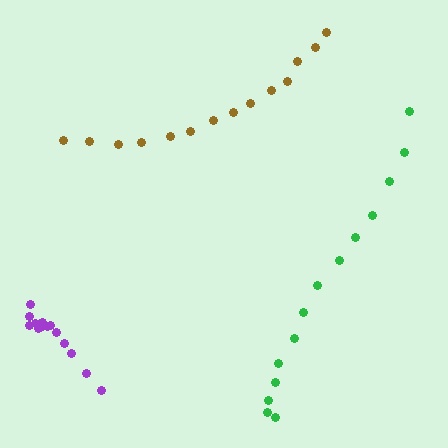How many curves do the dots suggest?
There are 3 distinct paths.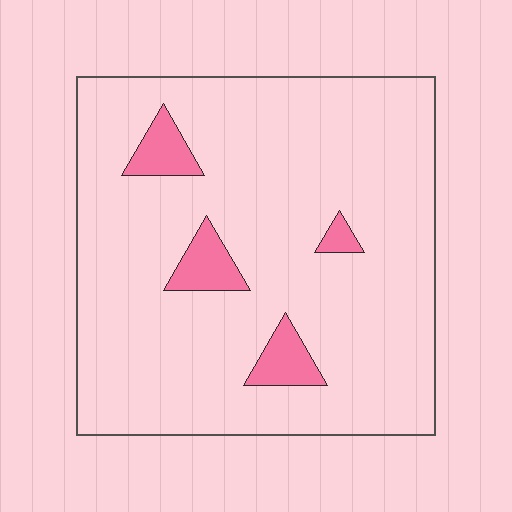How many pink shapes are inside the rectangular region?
4.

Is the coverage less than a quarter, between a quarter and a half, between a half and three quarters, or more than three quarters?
Less than a quarter.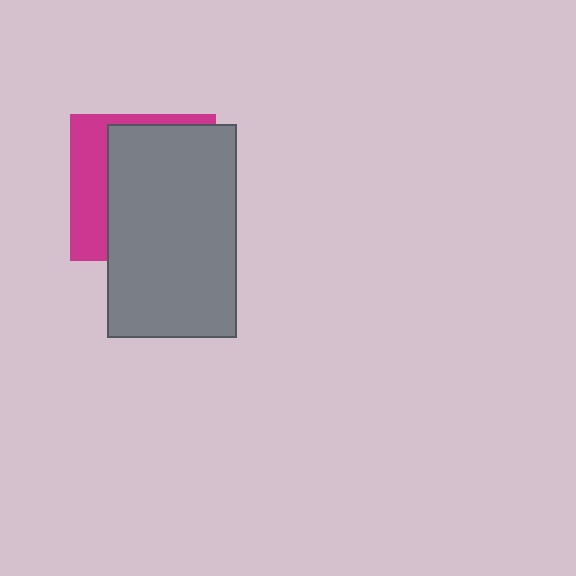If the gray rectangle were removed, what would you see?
You would see the complete magenta square.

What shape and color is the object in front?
The object in front is a gray rectangle.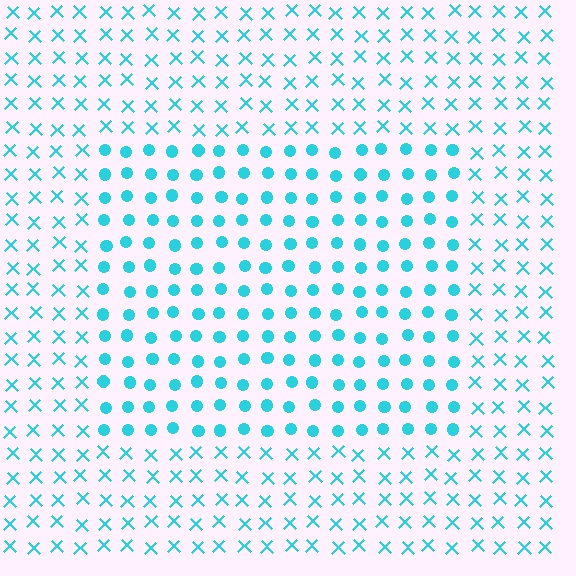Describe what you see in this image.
The image is filled with small cyan elements arranged in a uniform grid. A rectangle-shaped region contains circles, while the surrounding area contains X marks. The boundary is defined purely by the change in element shape.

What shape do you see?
I see a rectangle.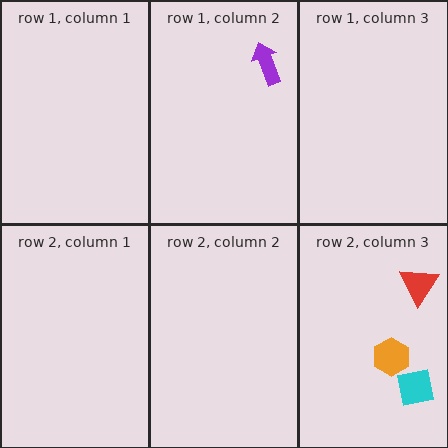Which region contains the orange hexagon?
The row 2, column 3 region.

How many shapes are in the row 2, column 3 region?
3.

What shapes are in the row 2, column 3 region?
The orange hexagon, the red triangle, the cyan square.